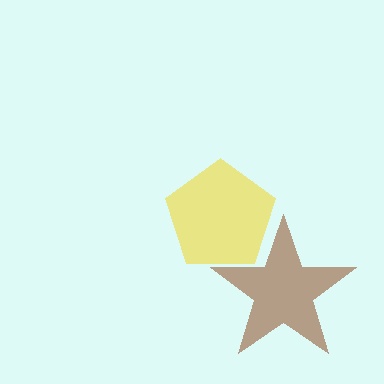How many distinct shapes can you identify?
There are 2 distinct shapes: a brown star, a yellow pentagon.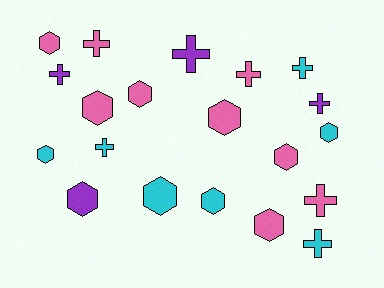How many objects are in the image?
There are 20 objects.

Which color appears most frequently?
Pink, with 9 objects.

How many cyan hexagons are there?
There are 4 cyan hexagons.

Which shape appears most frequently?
Hexagon, with 11 objects.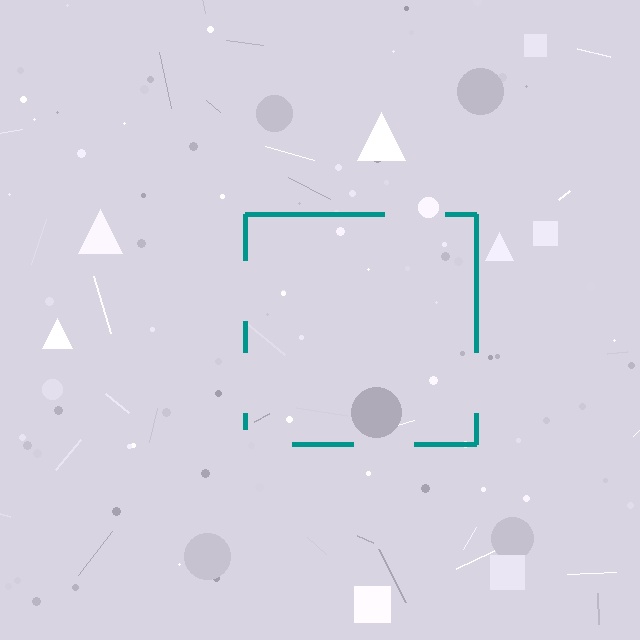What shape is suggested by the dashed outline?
The dashed outline suggests a square.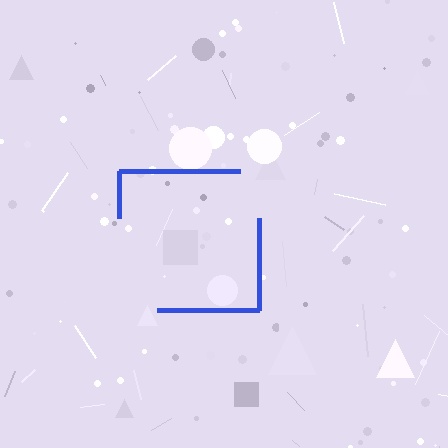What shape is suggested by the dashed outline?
The dashed outline suggests a square.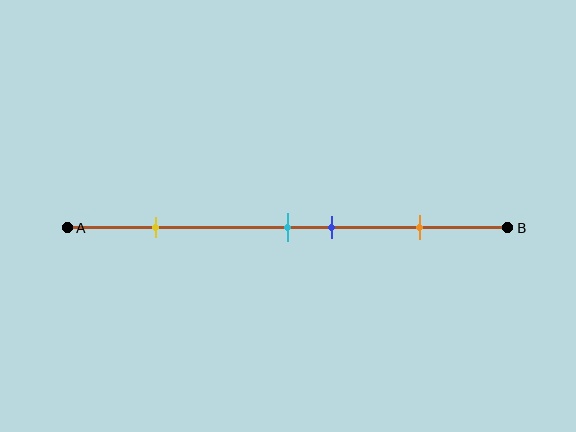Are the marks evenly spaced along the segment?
No, the marks are not evenly spaced.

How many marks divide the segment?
There are 4 marks dividing the segment.